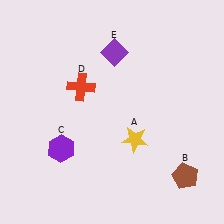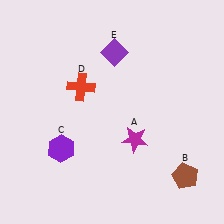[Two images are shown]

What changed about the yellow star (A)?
In Image 1, A is yellow. In Image 2, it changed to magenta.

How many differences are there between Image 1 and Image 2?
There is 1 difference between the two images.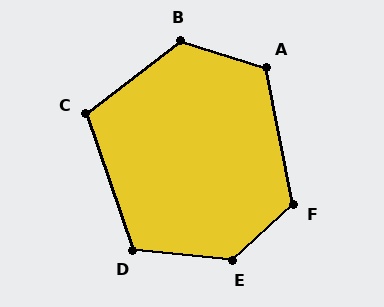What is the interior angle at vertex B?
Approximately 125 degrees (obtuse).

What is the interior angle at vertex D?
Approximately 114 degrees (obtuse).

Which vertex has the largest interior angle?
E, at approximately 133 degrees.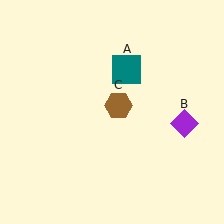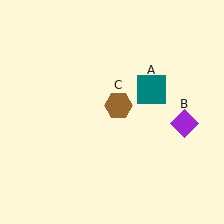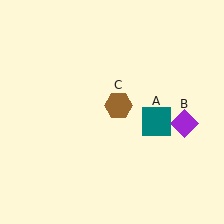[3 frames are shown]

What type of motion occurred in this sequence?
The teal square (object A) rotated clockwise around the center of the scene.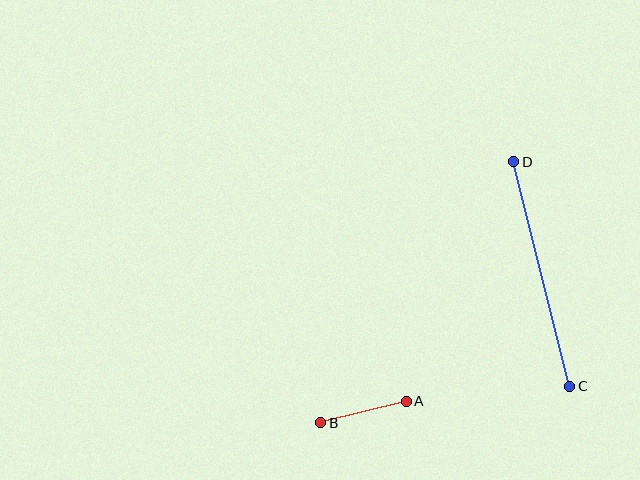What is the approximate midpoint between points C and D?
The midpoint is at approximately (542, 274) pixels.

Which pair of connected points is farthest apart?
Points C and D are farthest apart.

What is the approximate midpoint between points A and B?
The midpoint is at approximately (363, 412) pixels.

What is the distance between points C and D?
The distance is approximately 231 pixels.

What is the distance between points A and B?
The distance is approximately 88 pixels.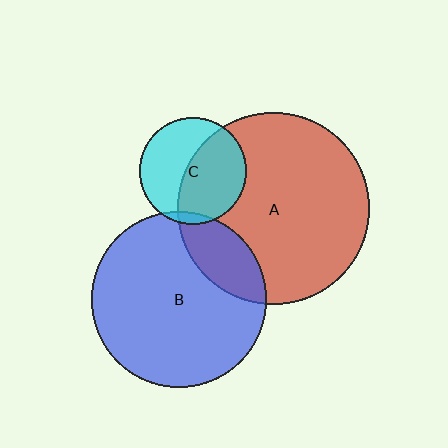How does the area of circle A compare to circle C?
Approximately 3.2 times.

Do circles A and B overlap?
Yes.